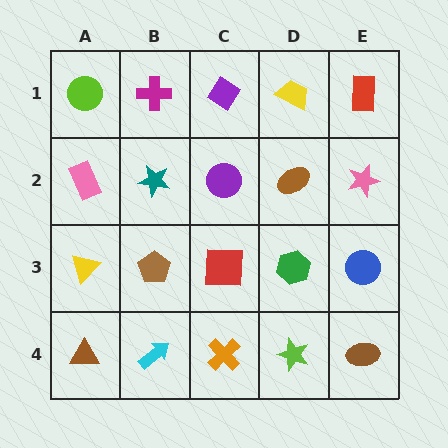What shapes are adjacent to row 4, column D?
A green hexagon (row 3, column D), an orange cross (row 4, column C), a brown ellipse (row 4, column E).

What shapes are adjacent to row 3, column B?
A teal star (row 2, column B), a cyan arrow (row 4, column B), a yellow triangle (row 3, column A), a red square (row 3, column C).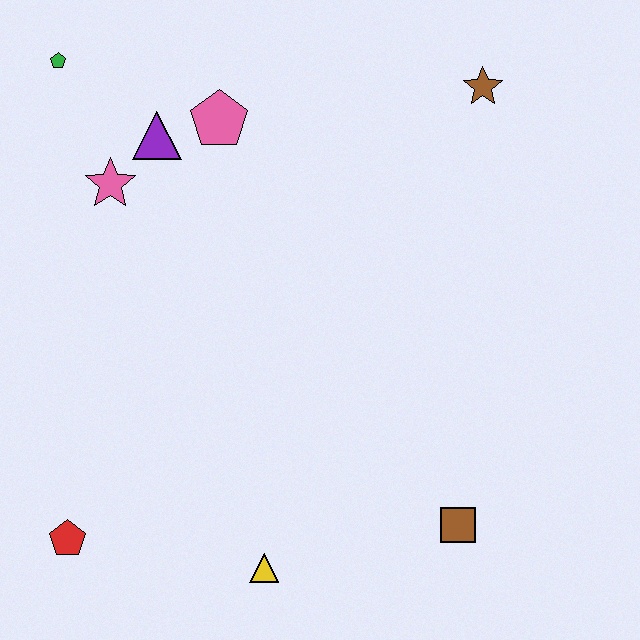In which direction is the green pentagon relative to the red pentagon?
The green pentagon is above the red pentagon.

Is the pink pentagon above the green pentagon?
No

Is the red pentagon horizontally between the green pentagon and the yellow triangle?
Yes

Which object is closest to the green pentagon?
The purple triangle is closest to the green pentagon.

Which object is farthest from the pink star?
The brown square is farthest from the pink star.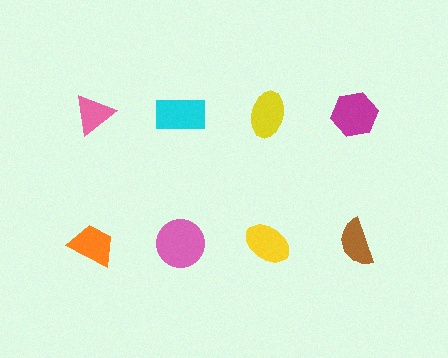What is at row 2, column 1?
An orange trapezoid.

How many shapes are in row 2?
4 shapes.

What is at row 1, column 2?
A cyan rectangle.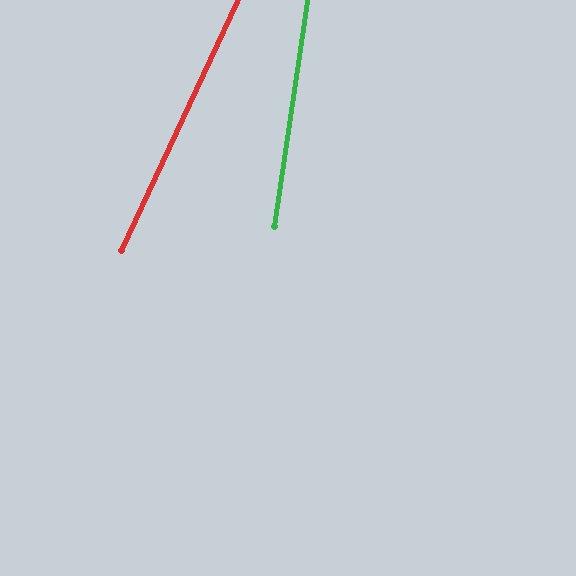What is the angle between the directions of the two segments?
Approximately 16 degrees.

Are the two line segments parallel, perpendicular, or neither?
Neither parallel nor perpendicular — they differ by about 16°.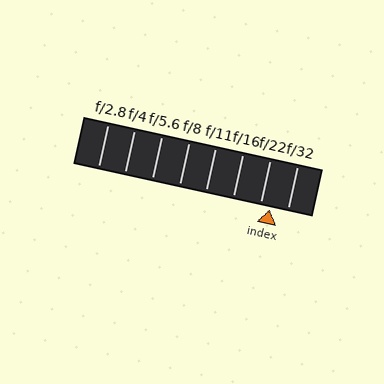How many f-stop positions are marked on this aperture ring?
There are 8 f-stop positions marked.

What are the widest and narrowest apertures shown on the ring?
The widest aperture shown is f/2.8 and the narrowest is f/32.